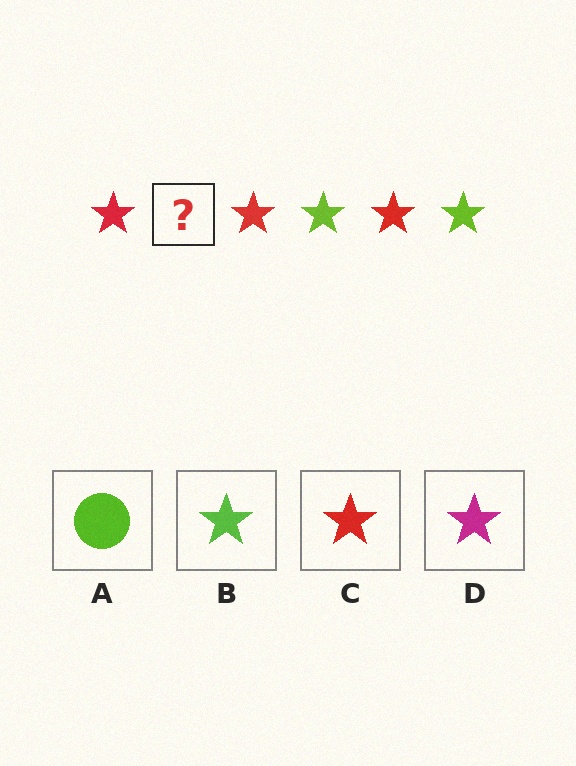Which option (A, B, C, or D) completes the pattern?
B.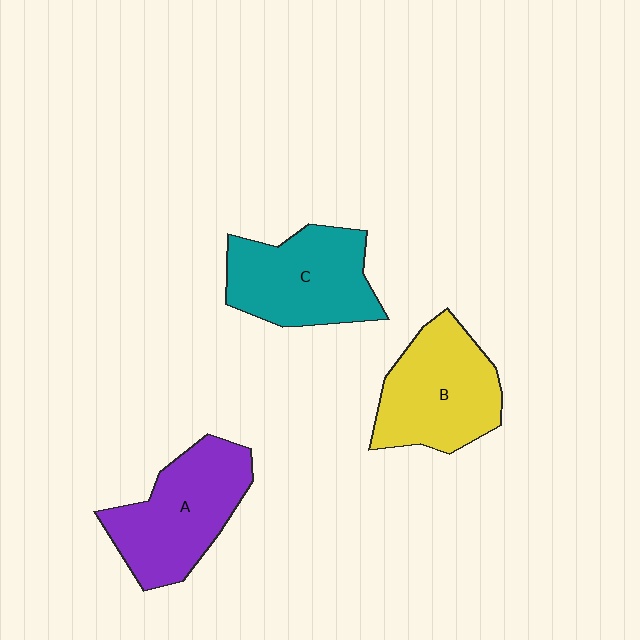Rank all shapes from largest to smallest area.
From largest to smallest: A (purple), B (yellow), C (teal).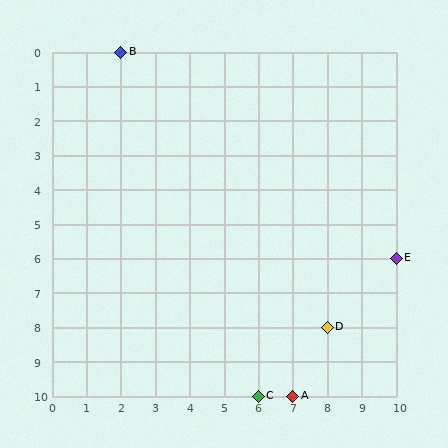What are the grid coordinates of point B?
Point B is at grid coordinates (2, 0).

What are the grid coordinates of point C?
Point C is at grid coordinates (6, 10).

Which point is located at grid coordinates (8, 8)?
Point D is at (8, 8).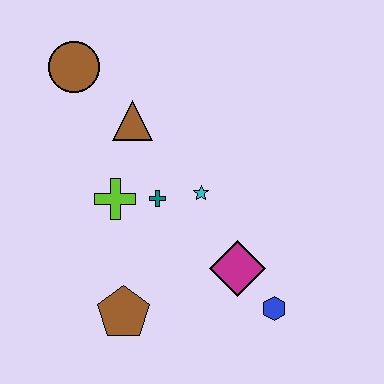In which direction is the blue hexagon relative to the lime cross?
The blue hexagon is to the right of the lime cross.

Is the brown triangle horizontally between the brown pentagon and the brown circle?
No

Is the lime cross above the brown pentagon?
Yes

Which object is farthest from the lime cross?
The blue hexagon is farthest from the lime cross.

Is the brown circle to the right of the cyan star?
No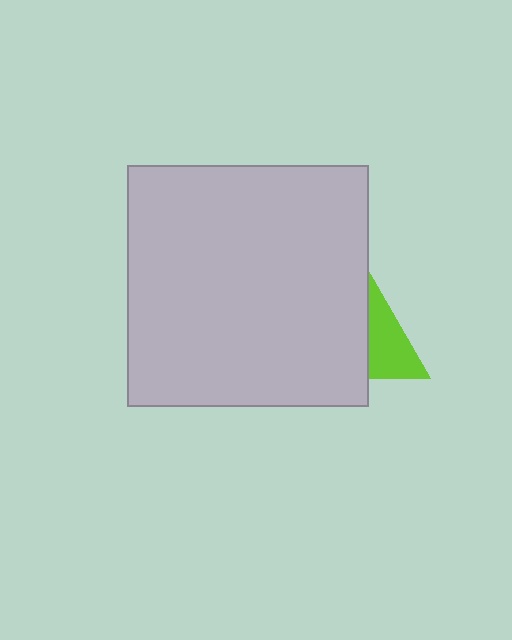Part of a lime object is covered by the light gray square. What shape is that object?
It is a triangle.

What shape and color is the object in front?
The object in front is a light gray square.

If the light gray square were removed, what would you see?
You would see the complete lime triangle.